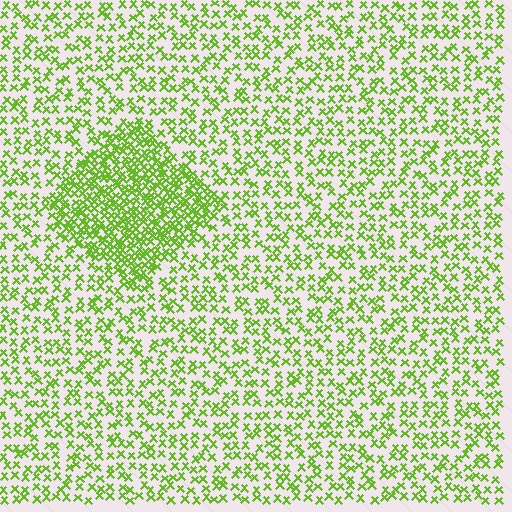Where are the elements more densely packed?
The elements are more densely packed inside the diamond boundary.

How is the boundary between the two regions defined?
The boundary is defined by a change in element density (approximately 2.2x ratio). All elements are the same color, size, and shape.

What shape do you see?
I see a diamond.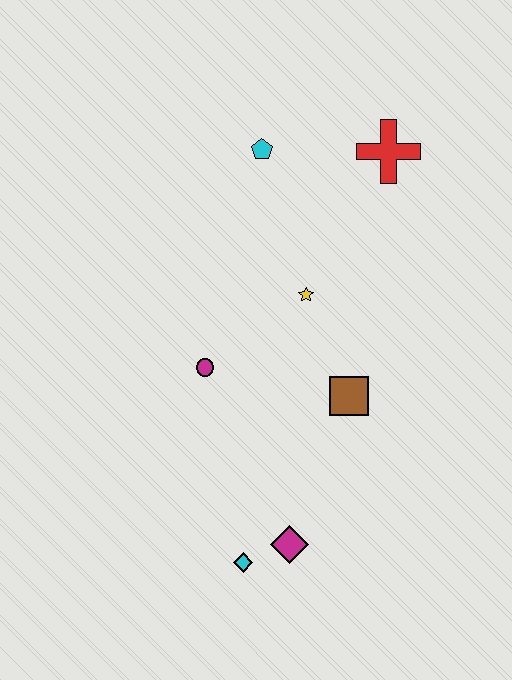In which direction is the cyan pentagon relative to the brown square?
The cyan pentagon is above the brown square.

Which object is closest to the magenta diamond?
The cyan diamond is closest to the magenta diamond.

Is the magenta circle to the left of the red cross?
Yes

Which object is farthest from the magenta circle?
The red cross is farthest from the magenta circle.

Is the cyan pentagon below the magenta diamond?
No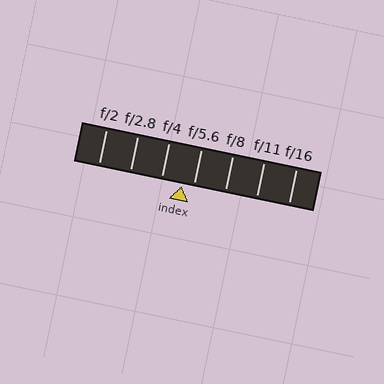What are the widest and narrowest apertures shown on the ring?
The widest aperture shown is f/2 and the narrowest is f/16.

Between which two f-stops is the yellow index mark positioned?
The index mark is between f/4 and f/5.6.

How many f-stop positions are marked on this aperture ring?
There are 7 f-stop positions marked.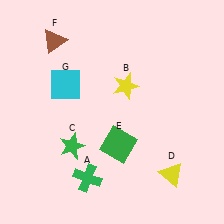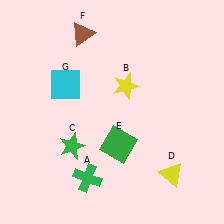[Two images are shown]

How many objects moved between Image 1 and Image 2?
1 object moved between the two images.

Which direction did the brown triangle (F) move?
The brown triangle (F) moved right.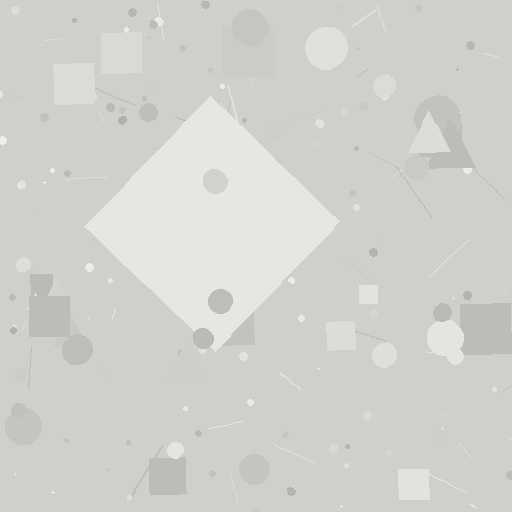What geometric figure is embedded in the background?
A diamond is embedded in the background.